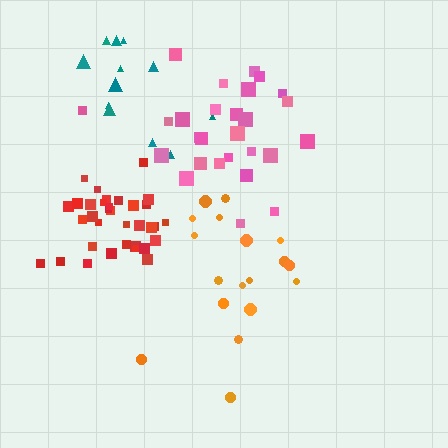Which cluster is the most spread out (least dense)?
Orange.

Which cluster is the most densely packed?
Red.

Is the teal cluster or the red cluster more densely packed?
Red.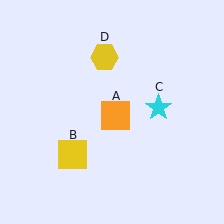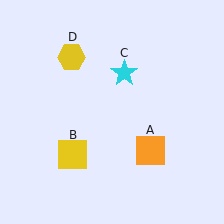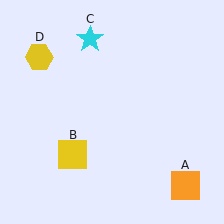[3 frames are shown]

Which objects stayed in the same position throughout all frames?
Yellow square (object B) remained stationary.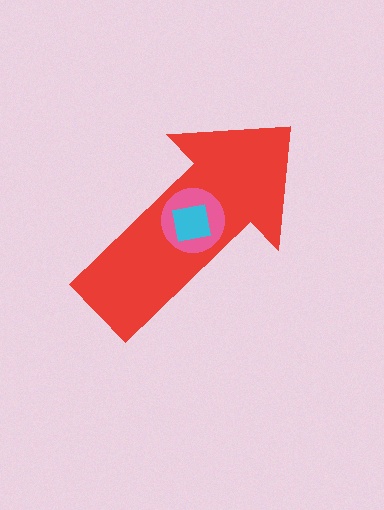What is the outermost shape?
The red arrow.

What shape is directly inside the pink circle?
The cyan square.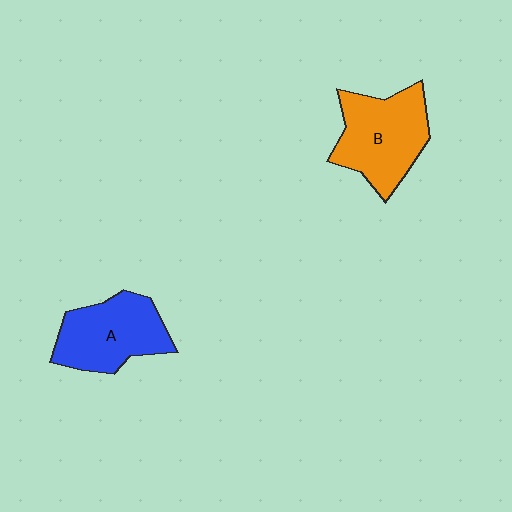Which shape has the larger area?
Shape B (orange).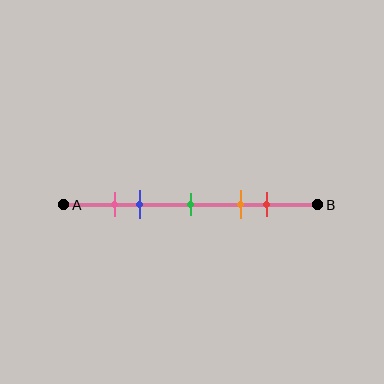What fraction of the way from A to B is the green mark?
The green mark is approximately 50% (0.5) of the way from A to B.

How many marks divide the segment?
There are 5 marks dividing the segment.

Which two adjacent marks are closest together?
The pink and blue marks are the closest adjacent pair.